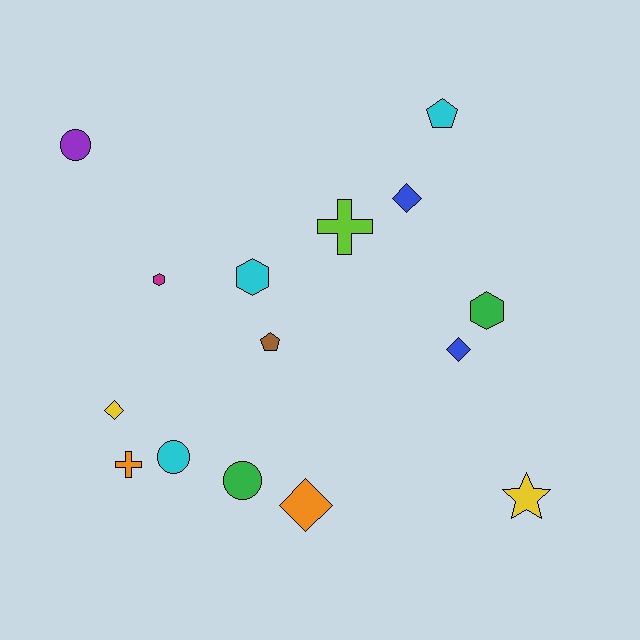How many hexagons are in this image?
There are 3 hexagons.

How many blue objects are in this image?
There are 2 blue objects.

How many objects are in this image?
There are 15 objects.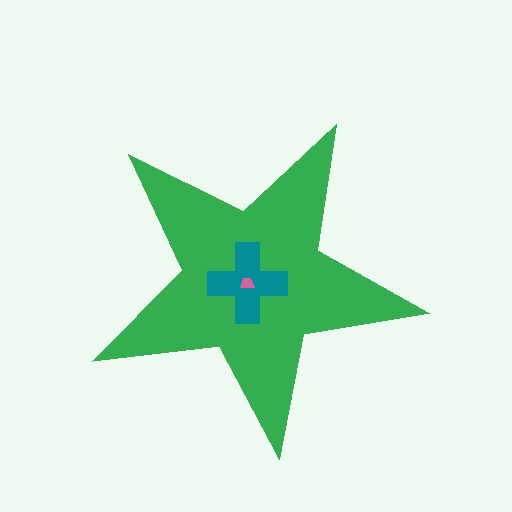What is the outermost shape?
The green star.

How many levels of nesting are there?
3.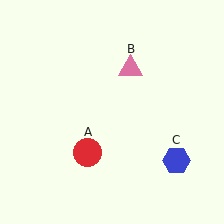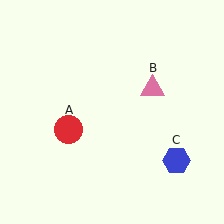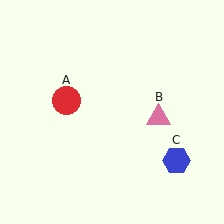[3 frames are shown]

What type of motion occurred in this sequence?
The red circle (object A), pink triangle (object B) rotated clockwise around the center of the scene.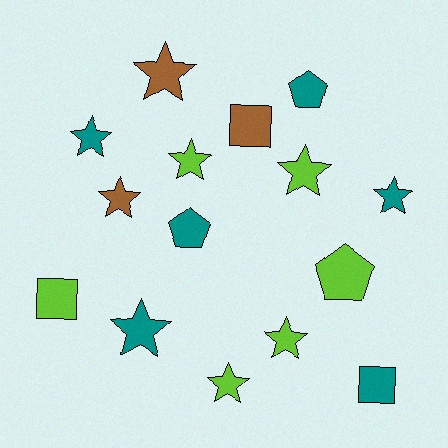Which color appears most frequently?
Lime, with 6 objects.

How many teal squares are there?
There is 1 teal square.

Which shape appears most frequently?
Star, with 9 objects.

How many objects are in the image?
There are 15 objects.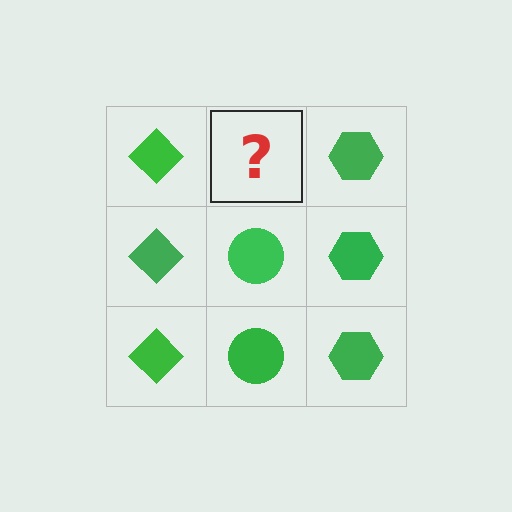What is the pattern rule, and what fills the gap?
The rule is that each column has a consistent shape. The gap should be filled with a green circle.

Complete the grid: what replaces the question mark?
The question mark should be replaced with a green circle.